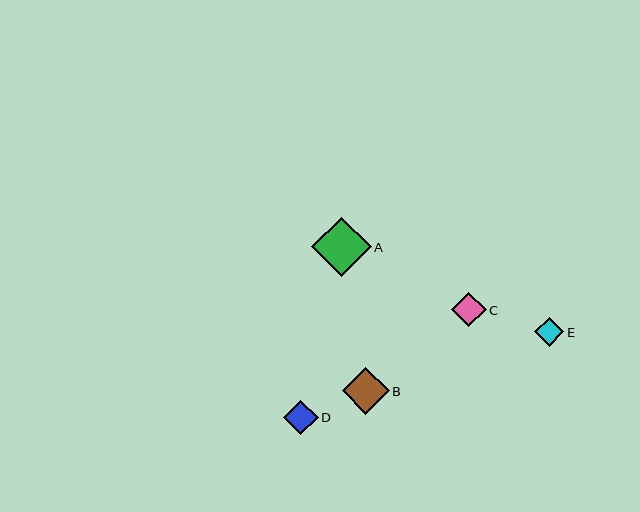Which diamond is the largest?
Diamond A is the largest with a size of approximately 59 pixels.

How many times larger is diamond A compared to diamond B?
Diamond A is approximately 1.3 times the size of diamond B.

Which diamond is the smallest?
Diamond E is the smallest with a size of approximately 29 pixels.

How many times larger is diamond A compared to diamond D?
Diamond A is approximately 1.7 times the size of diamond D.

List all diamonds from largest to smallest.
From largest to smallest: A, B, C, D, E.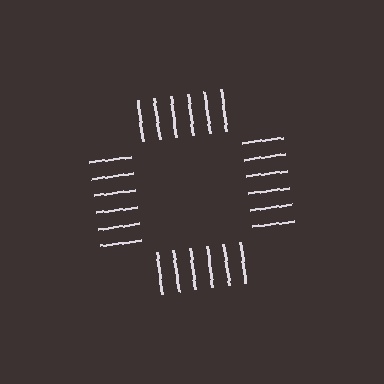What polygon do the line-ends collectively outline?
An illusory square — the line segments terminate on its edges but no continuous stroke is drawn.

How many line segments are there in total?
24 — 6 along each of the 4 edges.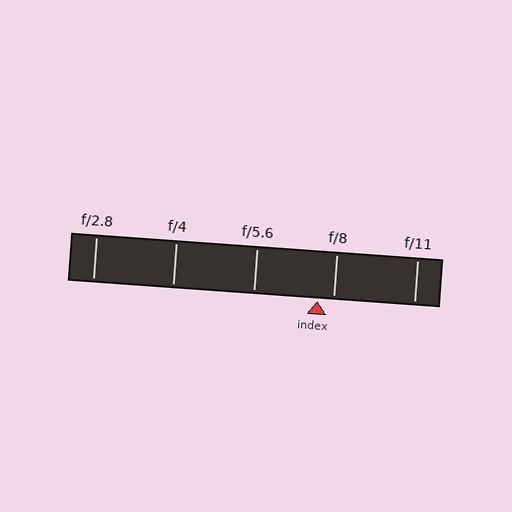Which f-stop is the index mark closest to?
The index mark is closest to f/8.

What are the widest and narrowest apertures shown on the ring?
The widest aperture shown is f/2.8 and the narrowest is f/11.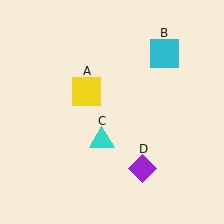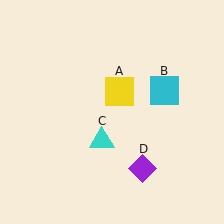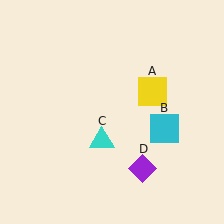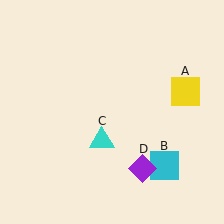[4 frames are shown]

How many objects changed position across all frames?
2 objects changed position: yellow square (object A), cyan square (object B).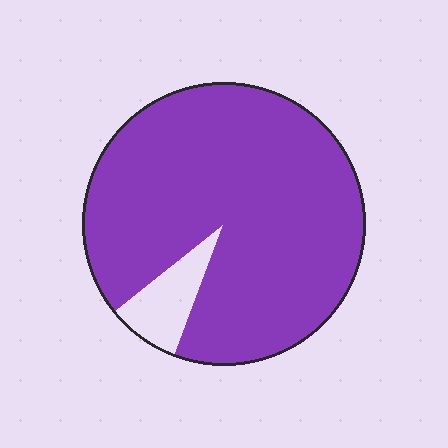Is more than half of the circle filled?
Yes.